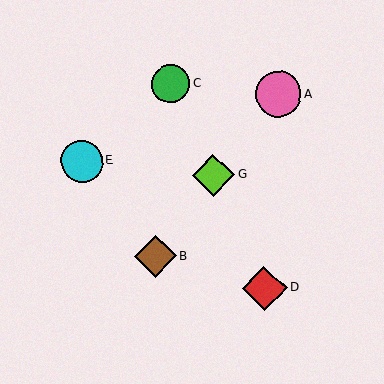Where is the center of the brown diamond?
The center of the brown diamond is at (155, 256).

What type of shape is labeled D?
Shape D is a red diamond.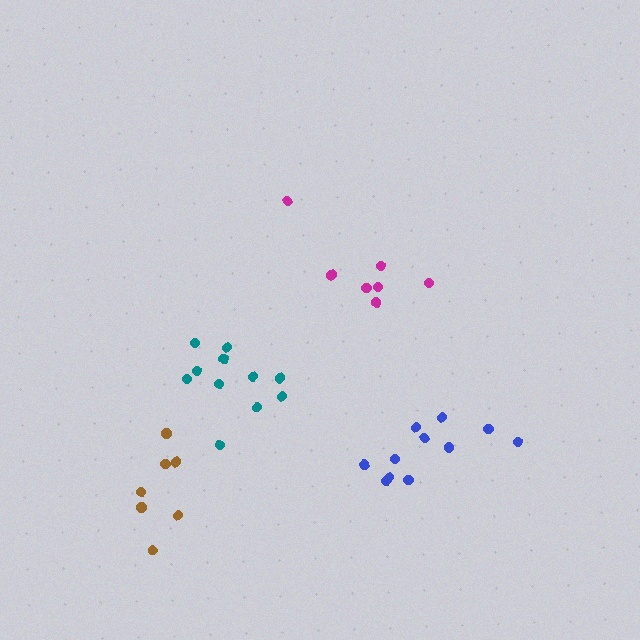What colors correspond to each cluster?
The clusters are colored: blue, magenta, teal, brown.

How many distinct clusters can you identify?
There are 4 distinct clusters.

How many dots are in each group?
Group 1: 11 dots, Group 2: 7 dots, Group 3: 11 dots, Group 4: 7 dots (36 total).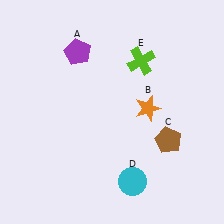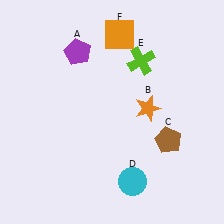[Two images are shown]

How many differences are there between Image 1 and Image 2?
There is 1 difference between the two images.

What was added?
An orange square (F) was added in Image 2.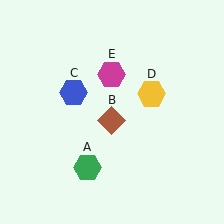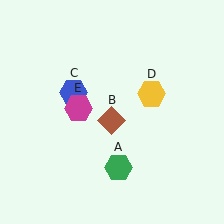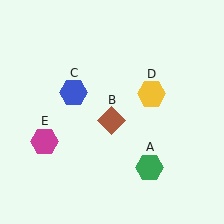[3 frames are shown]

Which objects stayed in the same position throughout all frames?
Brown diamond (object B) and blue hexagon (object C) and yellow hexagon (object D) remained stationary.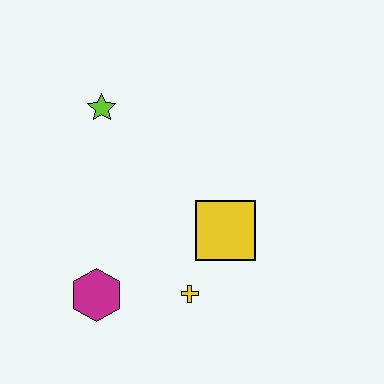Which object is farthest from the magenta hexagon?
The lime star is farthest from the magenta hexagon.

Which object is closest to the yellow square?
The yellow cross is closest to the yellow square.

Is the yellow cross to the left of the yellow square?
Yes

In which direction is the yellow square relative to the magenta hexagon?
The yellow square is to the right of the magenta hexagon.